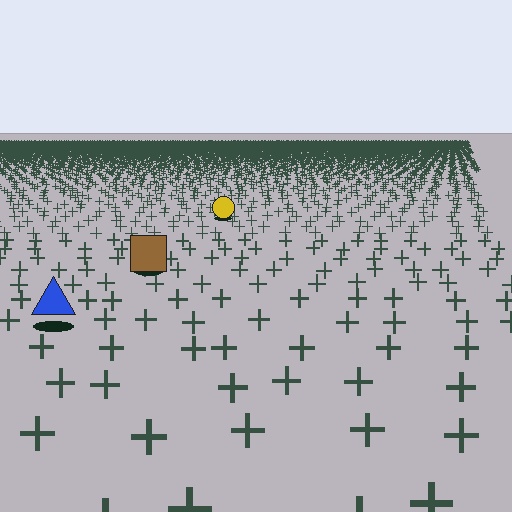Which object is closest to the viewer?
The blue triangle is closest. The texture marks near it are larger and more spread out.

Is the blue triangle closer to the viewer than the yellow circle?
Yes. The blue triangle is closer — you can tell from the texture gradient: the ground texture is coarser near it.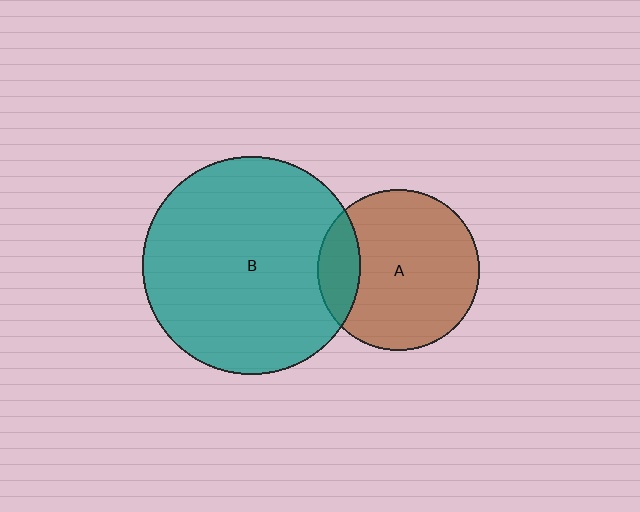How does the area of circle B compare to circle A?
Approximately 1.8 times.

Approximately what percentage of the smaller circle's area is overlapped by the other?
Approximately 15%.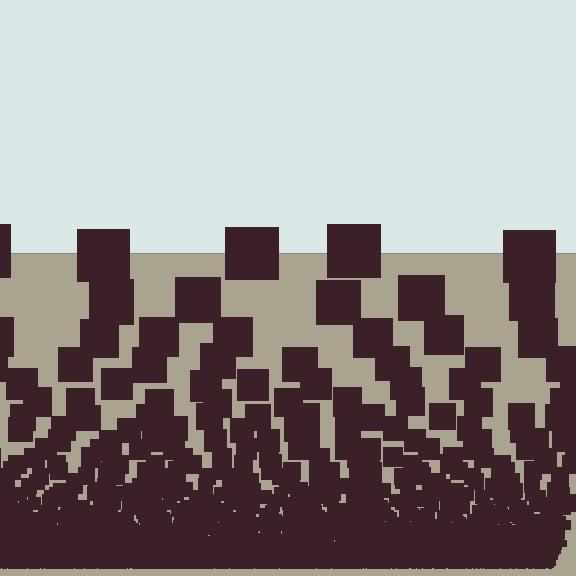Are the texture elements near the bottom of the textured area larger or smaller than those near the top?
Smaller. The gradient is inverted — elements near the bottom are smaller and denser.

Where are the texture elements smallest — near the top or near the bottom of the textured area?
Near the bottom.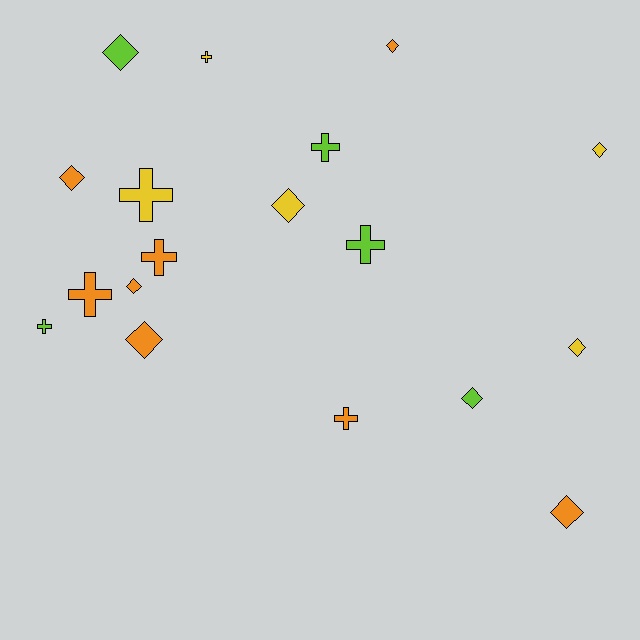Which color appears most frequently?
Orange, with 8 objects.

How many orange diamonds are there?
There are 5 orange diamonds.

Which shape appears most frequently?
Diamond, with 10 objects.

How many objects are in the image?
There are 18 objects.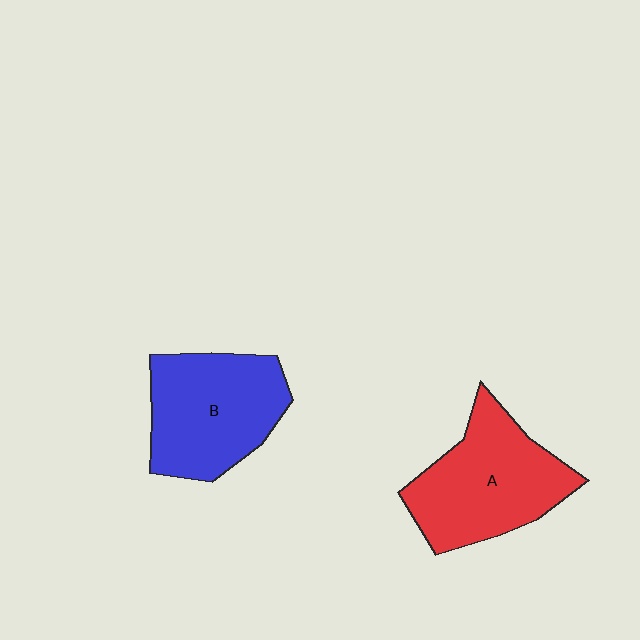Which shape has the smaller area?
Shape B (blue).